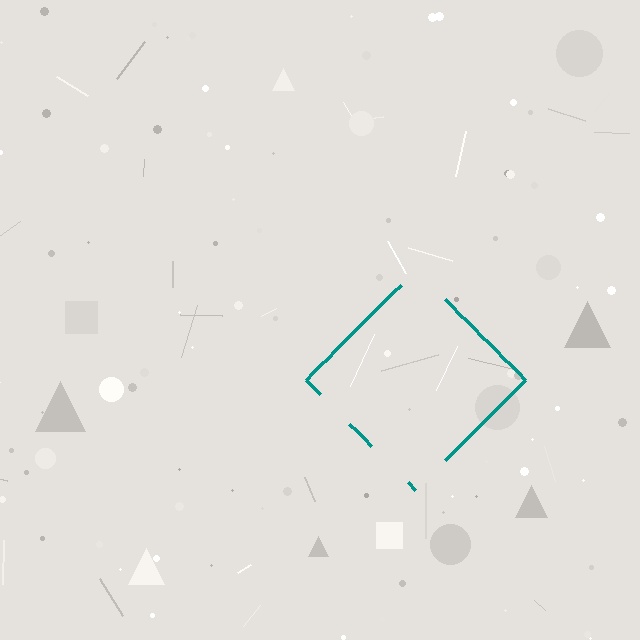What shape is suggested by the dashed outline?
The dashed outline suggests a diamond.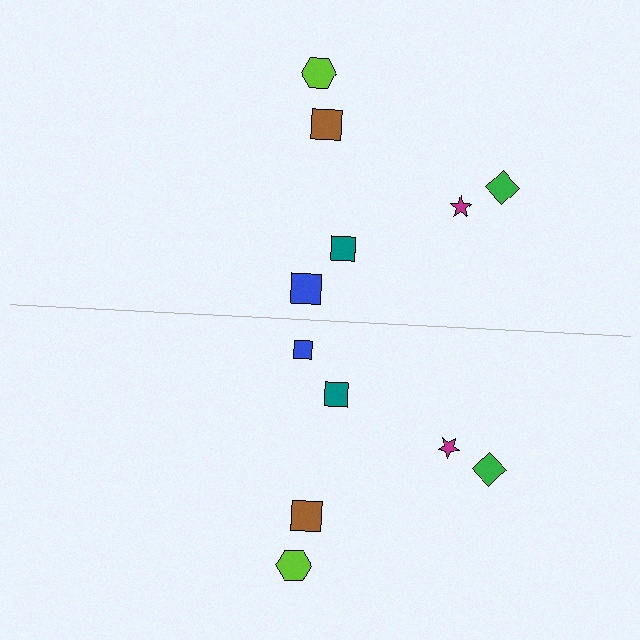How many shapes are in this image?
There are 12 shapes in this image.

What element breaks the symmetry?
The blue square on the bottom side has a different size than its mirror counterpart.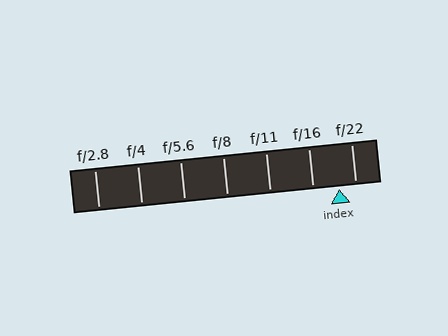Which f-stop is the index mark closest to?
The index mark is closest to f/22.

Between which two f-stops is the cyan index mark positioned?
The index mark is between f/16 and f/22.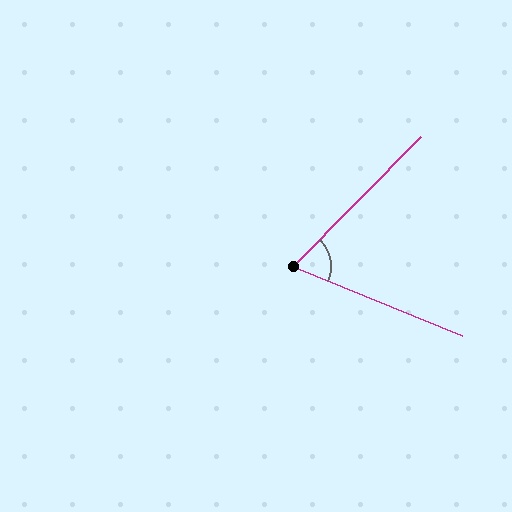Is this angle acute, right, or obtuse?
It is acute.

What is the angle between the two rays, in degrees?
Approximately 67 degrees.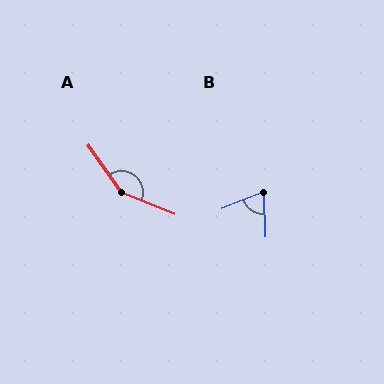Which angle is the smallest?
B, at approximately 70 degrees.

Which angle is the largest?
A, at approximately 147 degrees.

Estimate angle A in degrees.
Approximately 147 degrees.